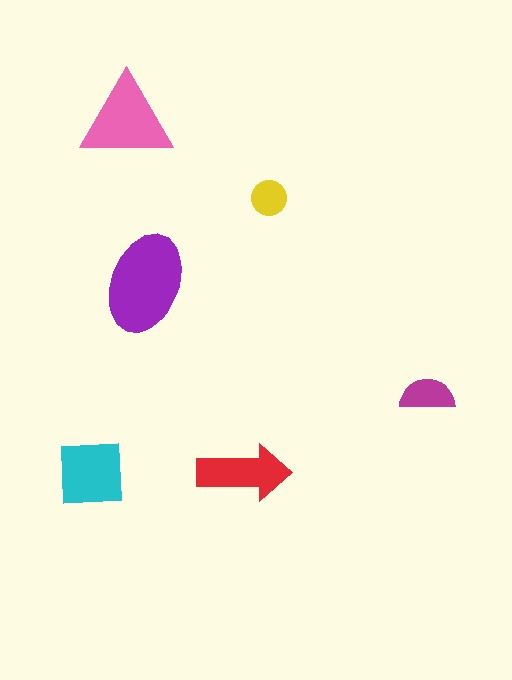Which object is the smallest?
The yellow circle.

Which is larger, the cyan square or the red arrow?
The cyan square.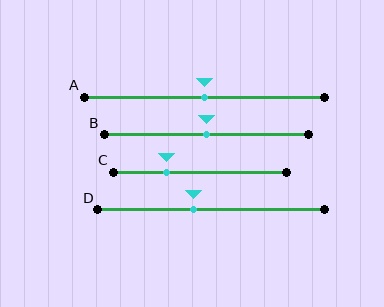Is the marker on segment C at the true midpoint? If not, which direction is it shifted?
No, the marker on segment C is shifted to the left by about 19% of the segment length.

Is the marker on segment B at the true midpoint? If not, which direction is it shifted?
Yes, the marker on segment B is at the true midpoint.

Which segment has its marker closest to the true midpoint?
Segment A has its marker closest to the true midpoint.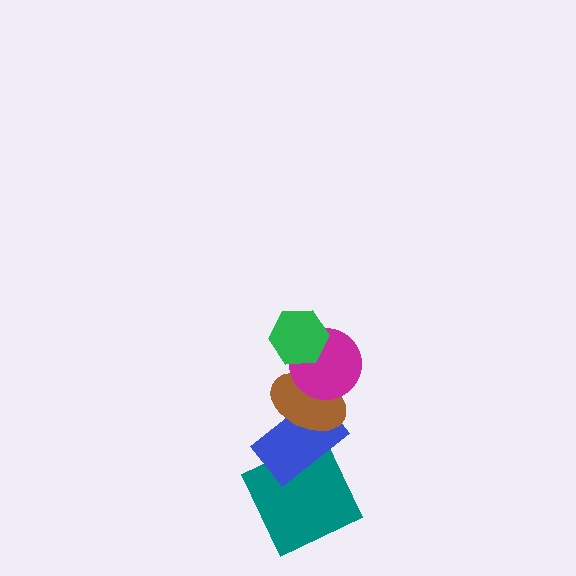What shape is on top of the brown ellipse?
The magenta circle is on top of the brown ellipse.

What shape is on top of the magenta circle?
The green hexagon is on top of the magenta circle.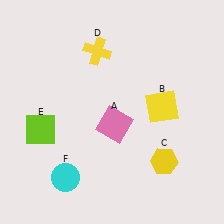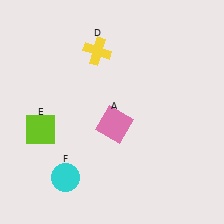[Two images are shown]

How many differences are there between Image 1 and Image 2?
There are 2 differences between the two images.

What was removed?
The yellow hexagon (C), the yellow square (B) were removed in Image 2.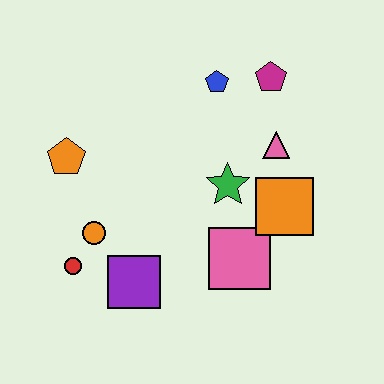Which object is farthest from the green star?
The red circle is farthest from the green star.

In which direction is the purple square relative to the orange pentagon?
The purple square is below the orange pentagon.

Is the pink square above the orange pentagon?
No